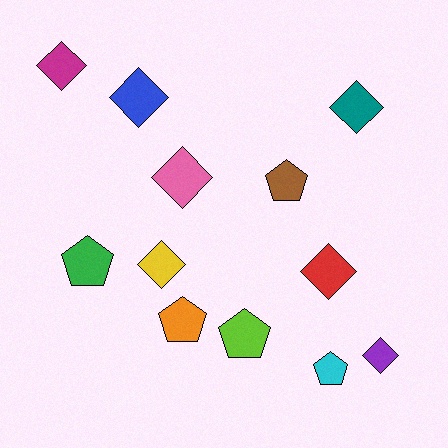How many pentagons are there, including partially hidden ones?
There are 5 pentagons.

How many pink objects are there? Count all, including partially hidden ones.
There is 1 pink object.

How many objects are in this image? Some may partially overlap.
There are 12 objects.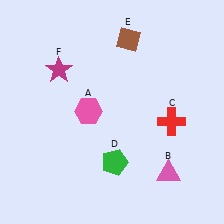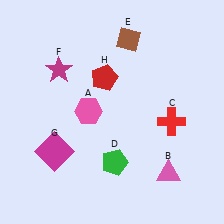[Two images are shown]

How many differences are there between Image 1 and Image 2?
There are 2 differences between the two images.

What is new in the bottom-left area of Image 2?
A magenta square (G) was added in the bottom-left area of Image 2.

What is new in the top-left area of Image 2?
A red pentagon (H) was added in the top-left area of Image 2.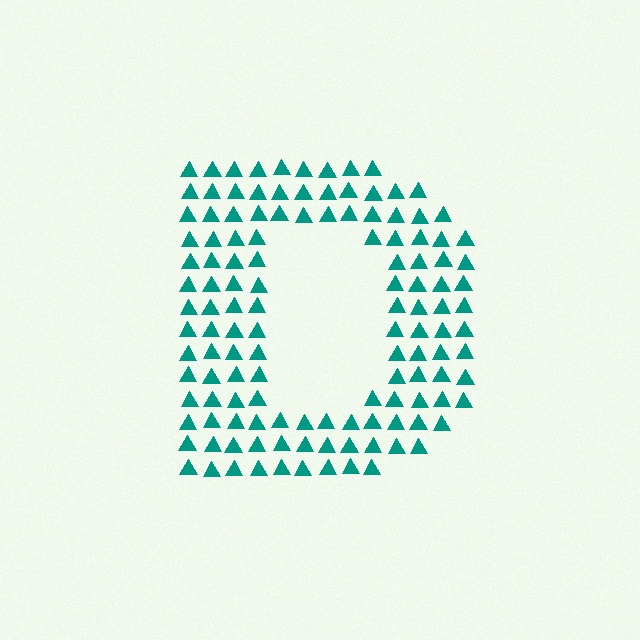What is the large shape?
The large shape is the letter D.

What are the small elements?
The small elements are triangles.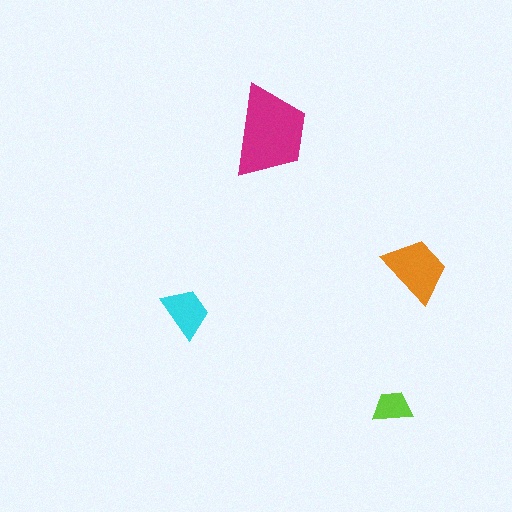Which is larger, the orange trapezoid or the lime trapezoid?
The orange one.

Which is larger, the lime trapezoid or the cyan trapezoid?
The cyan one.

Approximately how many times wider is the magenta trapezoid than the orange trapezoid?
About 1.5 times wider.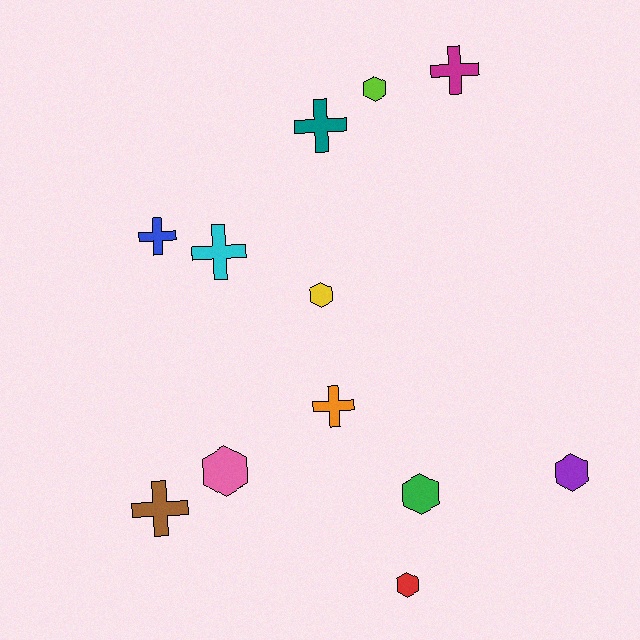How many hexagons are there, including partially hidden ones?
There are 6 hexagons.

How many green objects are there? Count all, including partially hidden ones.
There is 1 green object.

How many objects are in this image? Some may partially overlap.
There are 12 objects.